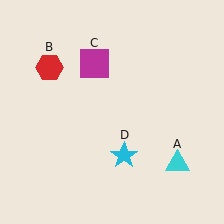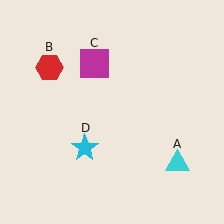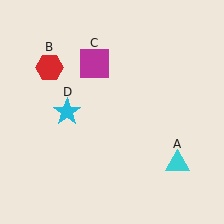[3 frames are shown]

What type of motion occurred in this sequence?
The cyan star (object D) rotated clockwise around the center of the scene.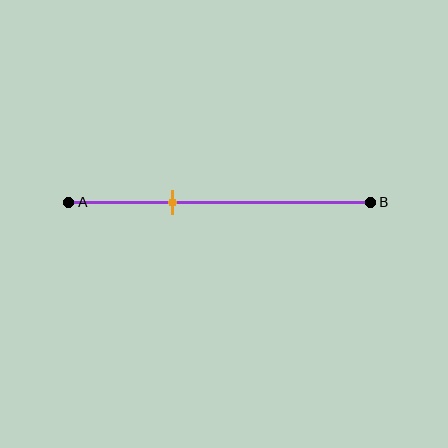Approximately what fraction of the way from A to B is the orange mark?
The orange mark is approximately 35% of the way from A to B.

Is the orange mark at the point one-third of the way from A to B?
Yes, the mark is approximately at the one-third point.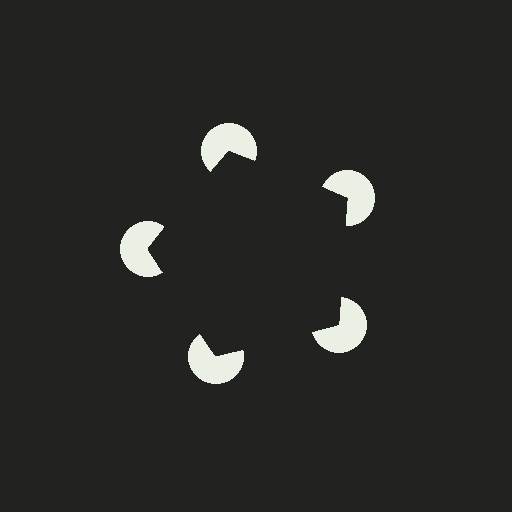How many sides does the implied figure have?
5 sides.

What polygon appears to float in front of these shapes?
An illusory pentagon — its edges are inferred from the aligned wedge cuts in the pac-man discs, not physically drawn.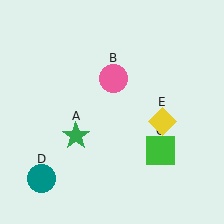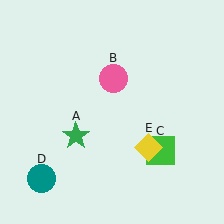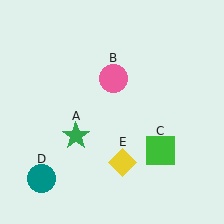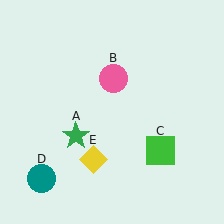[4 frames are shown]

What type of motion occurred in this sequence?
The yellow diamond (object E) rotated clockwise around the center of the scene.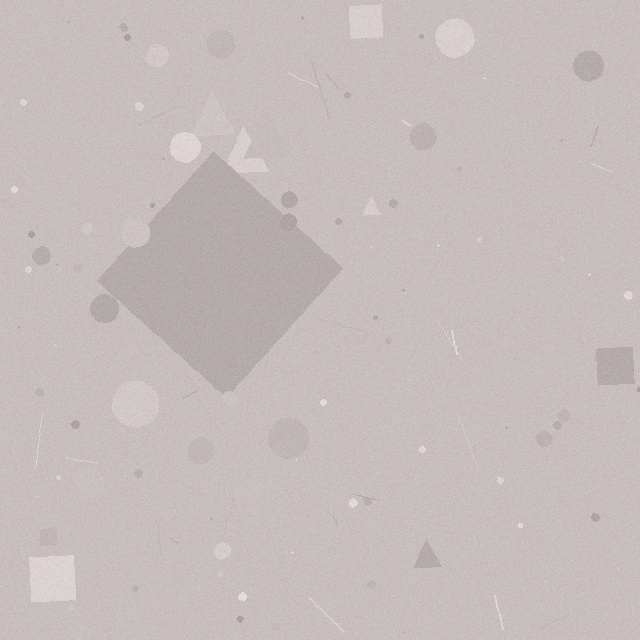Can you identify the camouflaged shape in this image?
The camouflaged shape is a diamond.